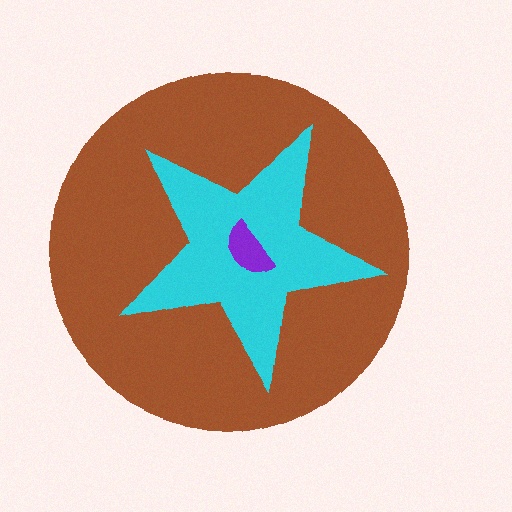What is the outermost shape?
The brown circle.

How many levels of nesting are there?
3.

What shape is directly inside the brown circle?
The cyan star.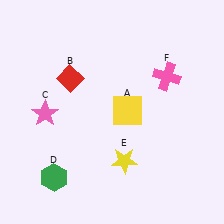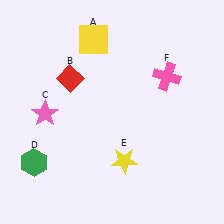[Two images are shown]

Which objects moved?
The objects that moved are: the yellow square (A), the green hexagon (D).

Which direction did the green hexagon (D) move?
The green hexagon (D) moved left.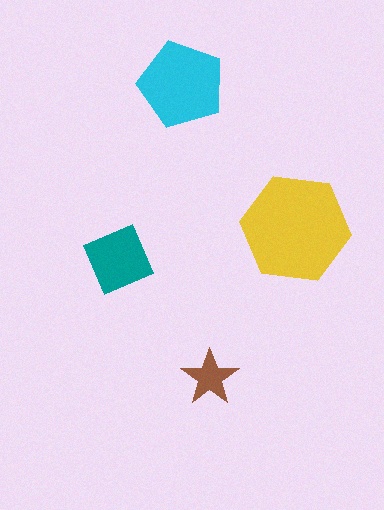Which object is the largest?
The yellow hexagon.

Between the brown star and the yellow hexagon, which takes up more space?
The yellow hexagon.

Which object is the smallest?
The brown star.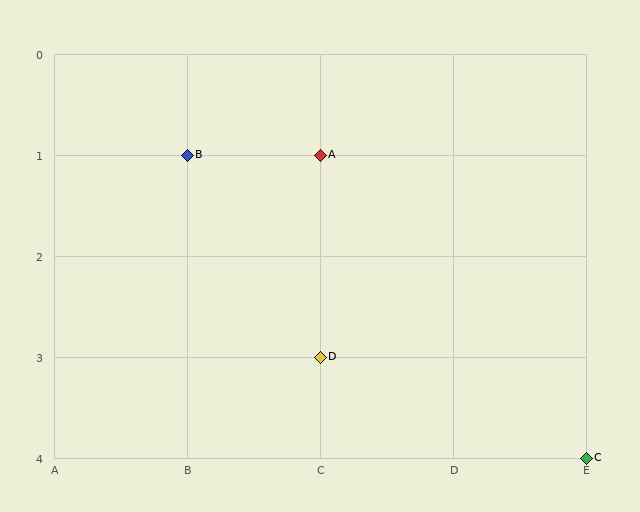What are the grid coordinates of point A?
Point A is at grid coordinates (C, 1).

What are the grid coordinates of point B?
Point B is at grid coordinates (B, 1).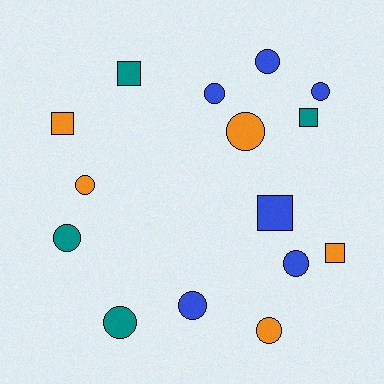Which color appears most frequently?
Blue, with 6 objects.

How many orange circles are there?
There are 3 orange circles.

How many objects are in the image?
There are 15 objects.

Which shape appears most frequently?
Circle, with 10 objects.